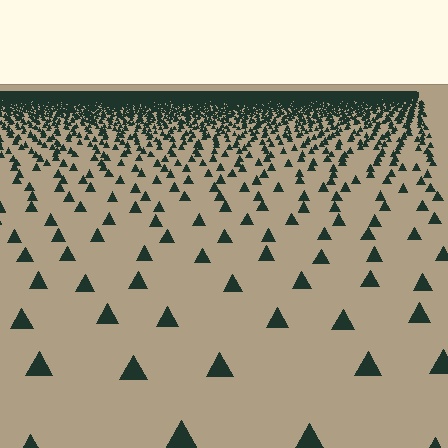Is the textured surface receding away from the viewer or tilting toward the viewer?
The surface is receding away from the viewer. Texture elements get smaller and denser toward the top.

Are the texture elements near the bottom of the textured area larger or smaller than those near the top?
Larger. Near the bottom, elements are closer to the viewer and appear at a bigger on-screen size.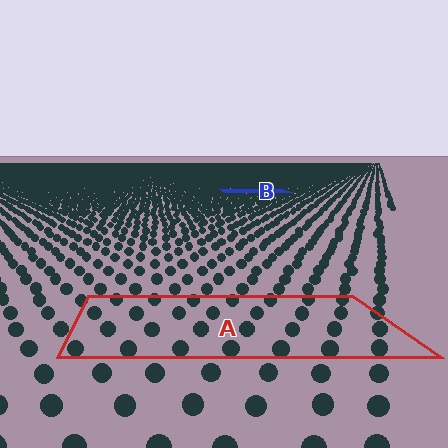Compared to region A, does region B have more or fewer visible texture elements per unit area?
Region B has more texture elements per unit area — they are packed more densely because it is farther away.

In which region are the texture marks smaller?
The texture marks are smaller in region B, because it is farther away.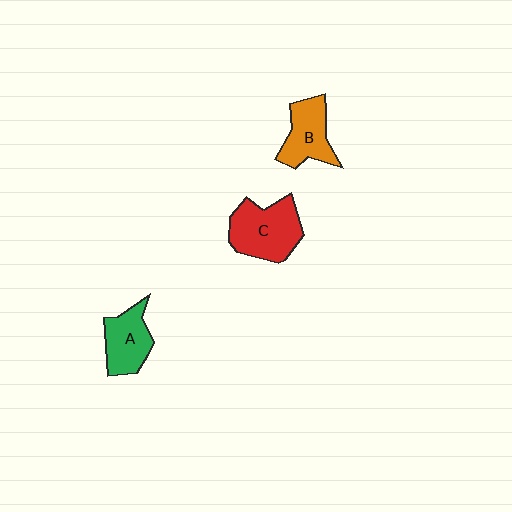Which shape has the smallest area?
Shape A (green).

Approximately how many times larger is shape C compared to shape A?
Approximately 1.4 times.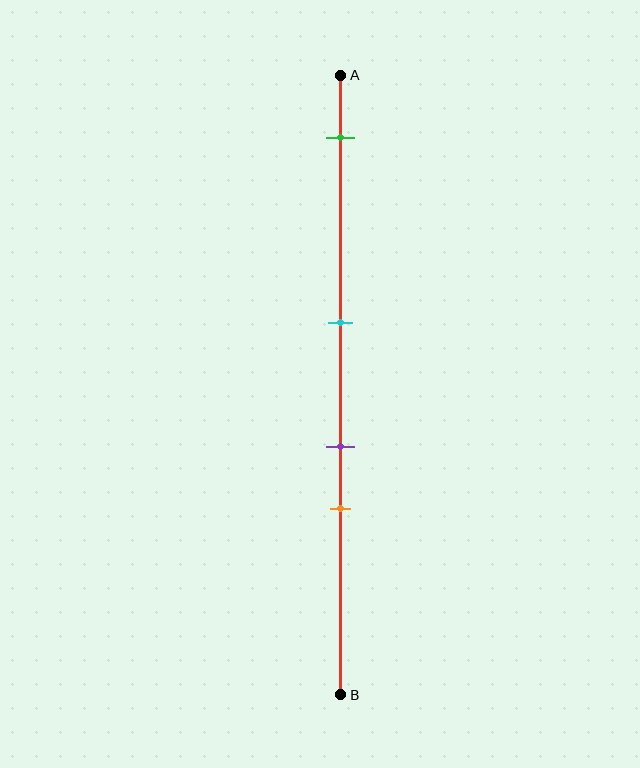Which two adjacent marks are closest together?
The purple and orange marks are the closest adjacent pair.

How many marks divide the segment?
There are 4 marks dividing the segment.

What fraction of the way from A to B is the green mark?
The green mark is approximately 10% (0.1) of the way from A to B.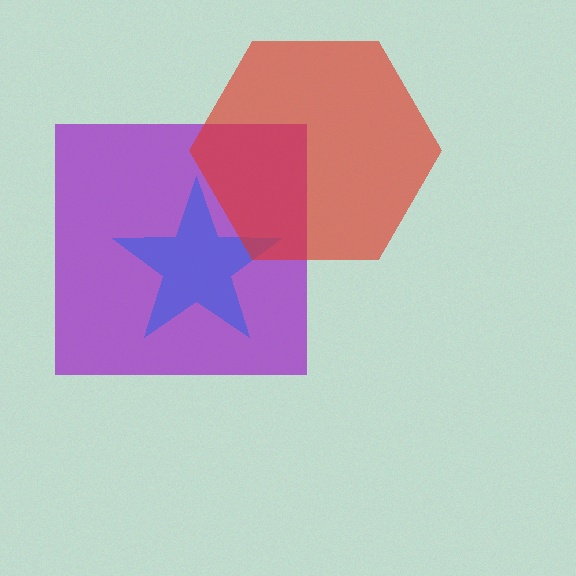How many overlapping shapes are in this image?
There are 3 overlapping shapes in the image.